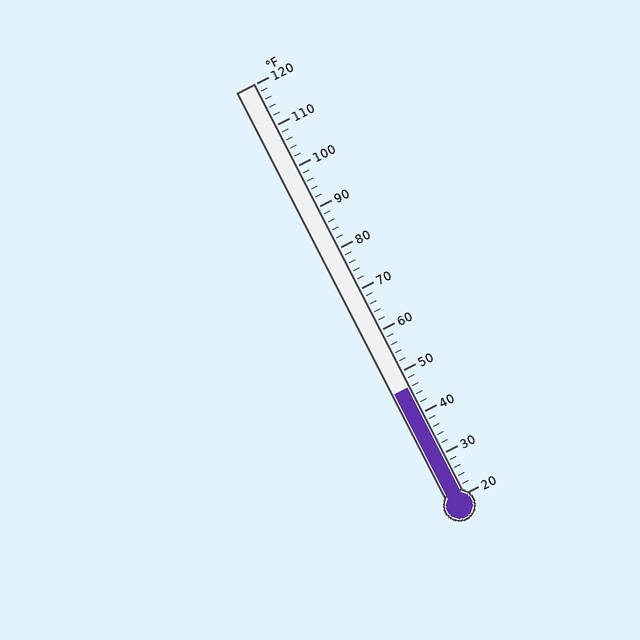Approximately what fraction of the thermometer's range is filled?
The thermometer is filled to approximately 25% of its range.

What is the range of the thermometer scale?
The thermometer scale ranges from 20°F to 120°F.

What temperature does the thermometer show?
The thermometer shows approximately 46°F.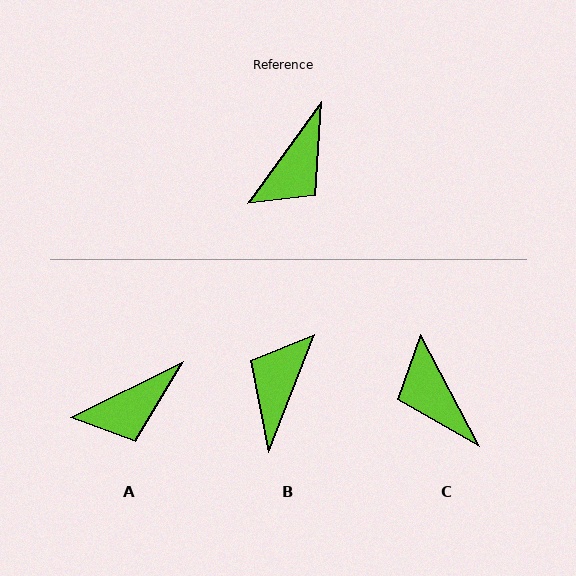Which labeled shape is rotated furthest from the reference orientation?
B, about 165 degrees away.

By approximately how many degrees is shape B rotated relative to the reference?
Approximately 165 degrees clockwise.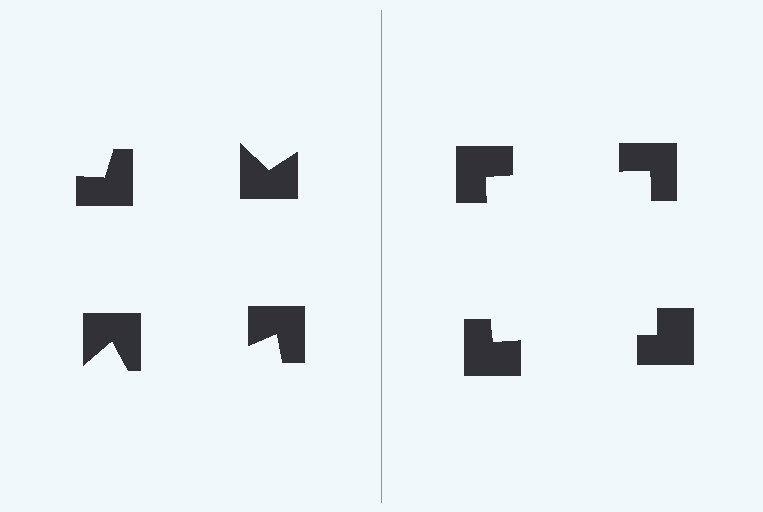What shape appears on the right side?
An illusory square.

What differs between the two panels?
The notched squares are positioned identically on both sides; only the wedge orientations differ. On the right they align to a square; on the left they are misaligned.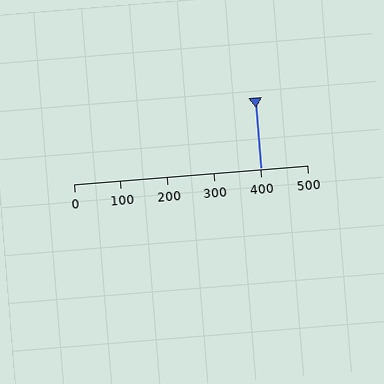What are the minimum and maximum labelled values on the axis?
The axis runs from 0 to 500.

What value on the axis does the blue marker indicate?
The marker indicates approximately 400.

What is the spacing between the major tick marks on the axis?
The major ticks are spaced 100 apart.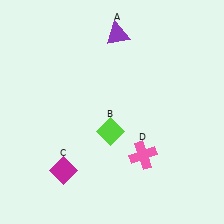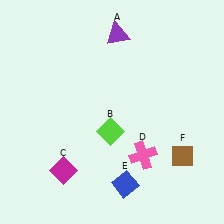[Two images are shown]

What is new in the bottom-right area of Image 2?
A blue diamond (E) was added in the bottom-right area of Image 2.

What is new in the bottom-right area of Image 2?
A brown diamond (F) was added in the bottom-right area of Image 2.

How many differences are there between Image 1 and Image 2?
There are 2 differences between the two images.